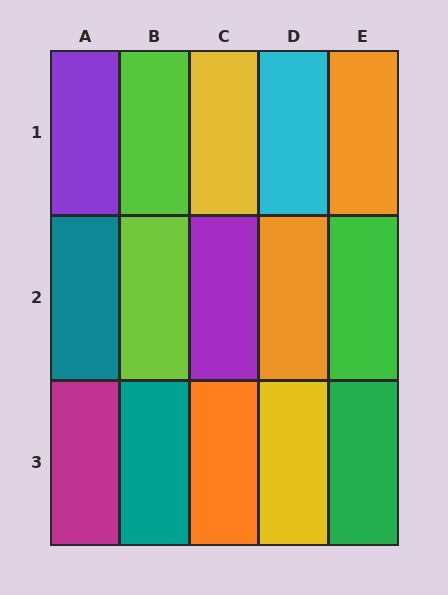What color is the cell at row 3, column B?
Teal.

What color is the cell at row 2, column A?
Teal.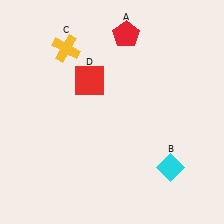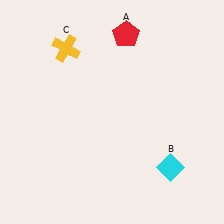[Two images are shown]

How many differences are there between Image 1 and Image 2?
There is 1 difference between the two images.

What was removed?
The red square (D) was removed in Image 2.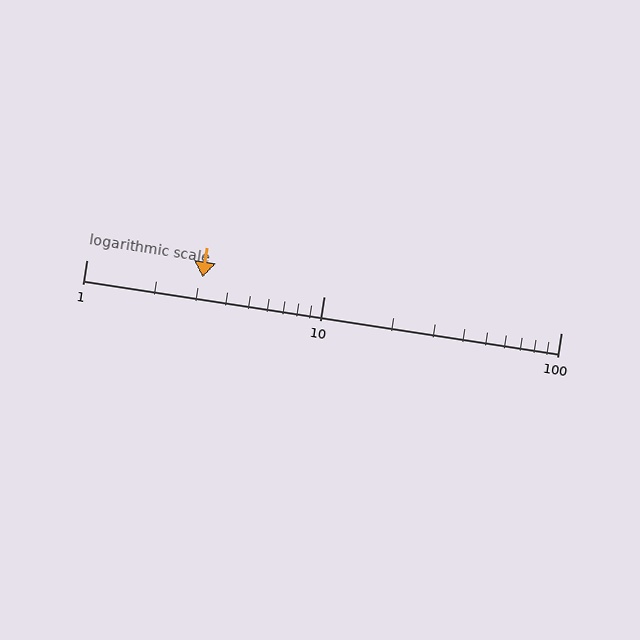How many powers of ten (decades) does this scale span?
The scale spans 2 decades, from 1 to 100.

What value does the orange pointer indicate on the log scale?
The pointer indicates approximately 3.1.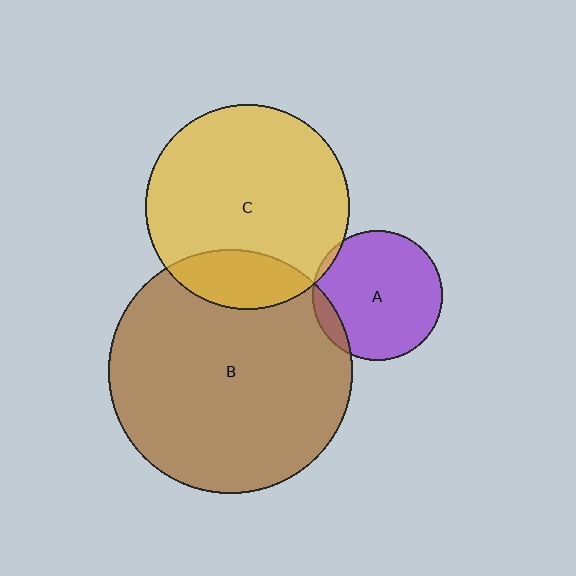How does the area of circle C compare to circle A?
Approximately 2.5 times.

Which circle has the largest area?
Circle B (brown).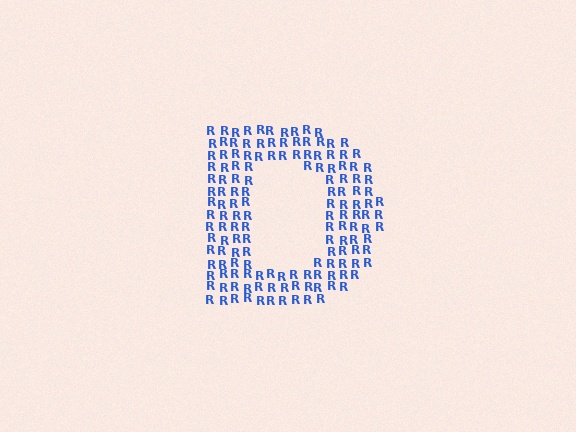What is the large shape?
The large shape is the letter D.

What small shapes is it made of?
It is made of small letter R's.